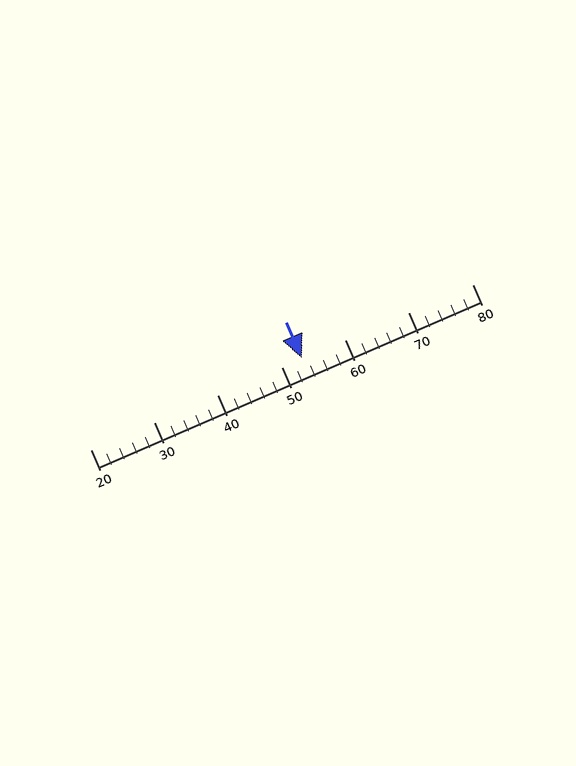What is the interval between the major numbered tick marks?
The major tick marks are spaced 10 units apart.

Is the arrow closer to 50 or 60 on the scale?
The arrow is closer to 50.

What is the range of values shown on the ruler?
The ruler shows values from 20 to 80.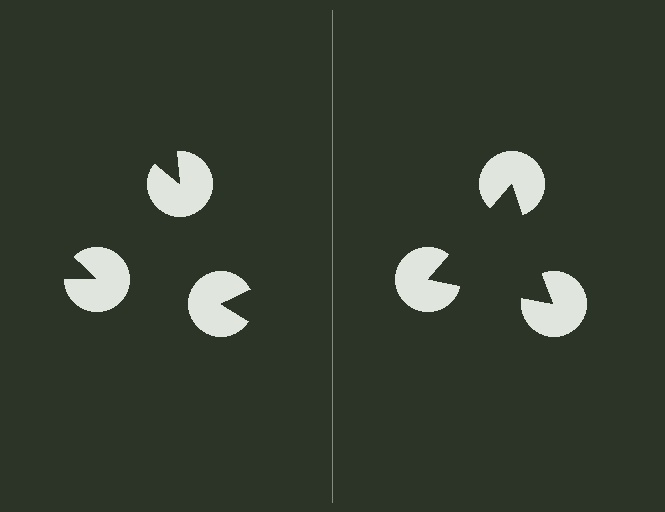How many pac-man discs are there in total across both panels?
6 — 3 on each side.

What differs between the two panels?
The pac-man discs are positioned identically on both sides; only the wedge orientations differ. On the right they align to a triangle; on the left they are misaligned.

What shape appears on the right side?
An illusory triangle.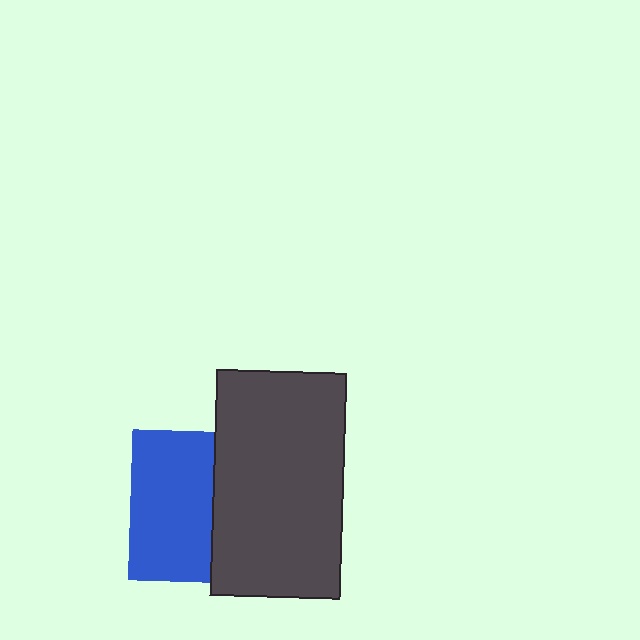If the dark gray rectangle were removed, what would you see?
You would see the complete blue square.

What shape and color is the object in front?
The object in front is a dark gray rectangle.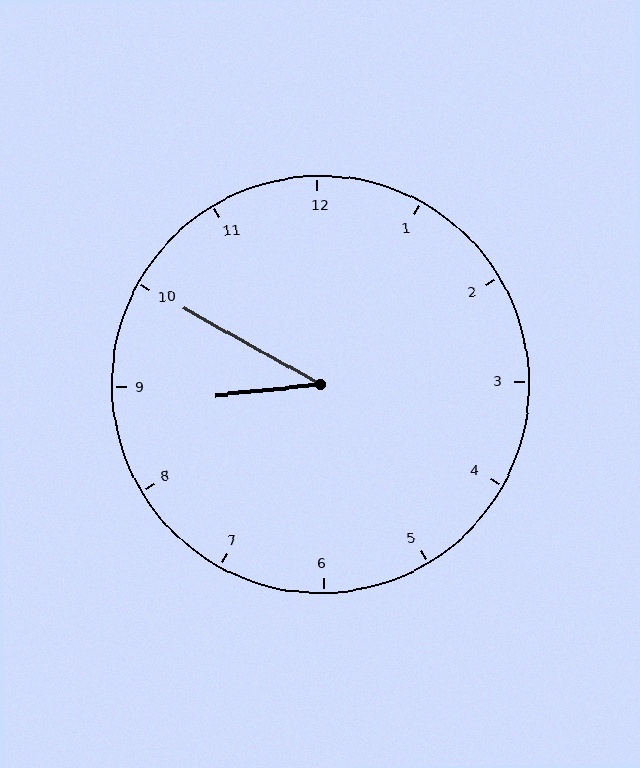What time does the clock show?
8:50.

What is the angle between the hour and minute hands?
Approximately 35 degrees.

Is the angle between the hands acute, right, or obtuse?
It is acute.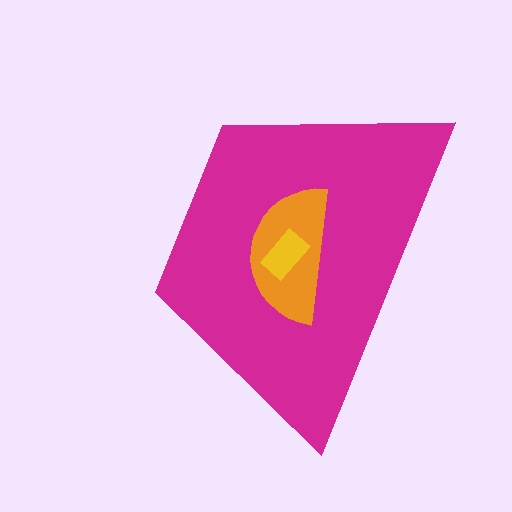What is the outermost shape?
The magenta trapezoid.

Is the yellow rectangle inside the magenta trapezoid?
Yes.